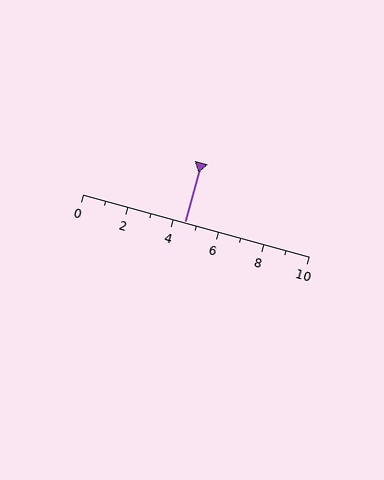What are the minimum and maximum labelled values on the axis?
The axis runs from 0 to 10.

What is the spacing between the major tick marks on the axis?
The major ticks are spaced 2 apart.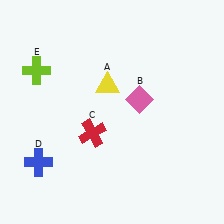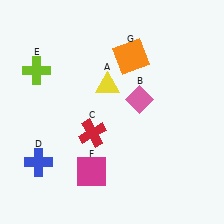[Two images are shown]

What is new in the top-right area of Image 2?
An orange square (G) was added in the top-right area of Image 2.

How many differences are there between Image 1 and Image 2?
There are 2 differences between the two images.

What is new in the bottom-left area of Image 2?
A magenta square (F) was added in the bottom-left area of Image 2.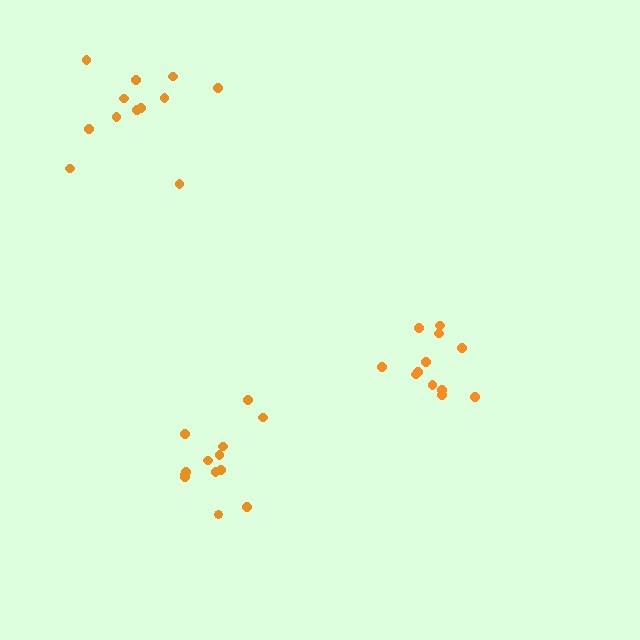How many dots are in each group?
Group 1: 12 dots, Group 2: 12 dots, Group 3: 13 dots (37 total).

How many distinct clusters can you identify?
There are 3 distinct clusters.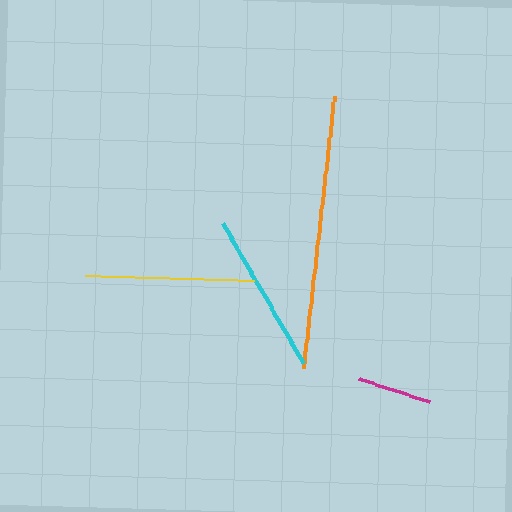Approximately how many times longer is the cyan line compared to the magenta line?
The cyan line is approximately 2.2 times the length of the magenta line.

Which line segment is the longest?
The orange line is the longest at approximately 274 pixels.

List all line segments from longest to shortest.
From longest to shortest: orange, yellow, cyan, magenta.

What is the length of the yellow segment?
The yellow segment is approximately 169 pixels long.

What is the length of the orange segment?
The orange segment is approximately 274 pixels long.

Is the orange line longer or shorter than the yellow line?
The orange line is longer than the yellow line.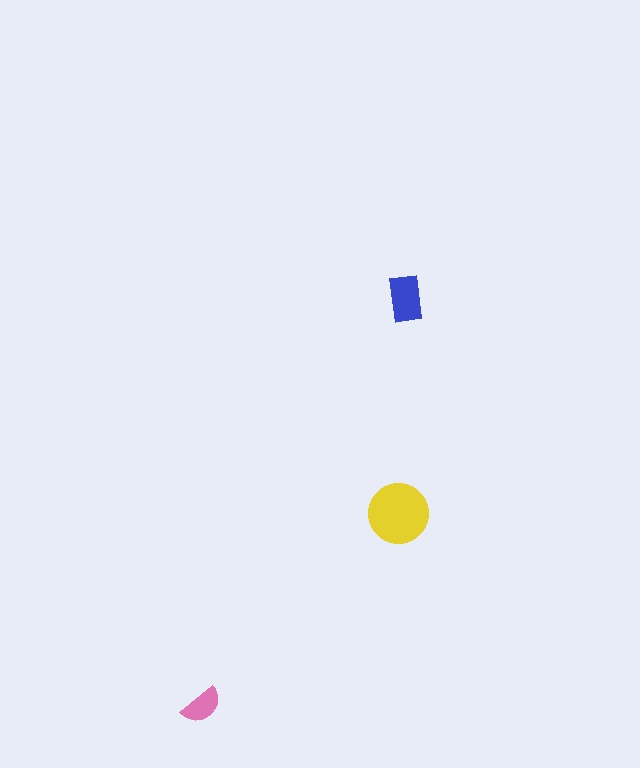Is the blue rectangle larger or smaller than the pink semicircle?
Larger.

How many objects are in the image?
There are 3 objects in the image.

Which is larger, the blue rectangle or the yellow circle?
The yellow circle.